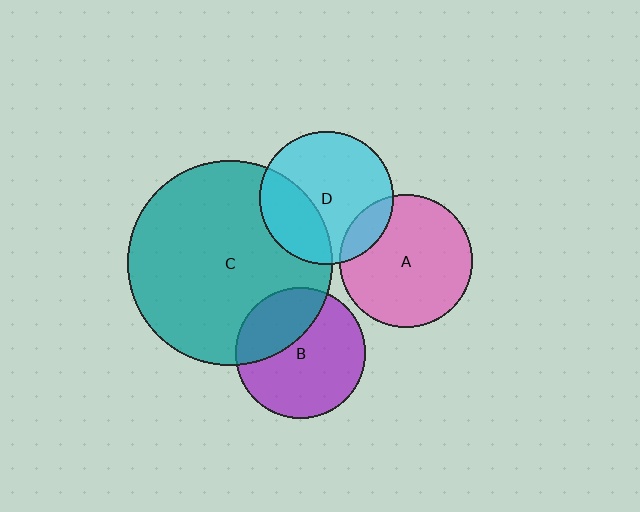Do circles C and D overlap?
Yes.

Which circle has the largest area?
Circle C (teal).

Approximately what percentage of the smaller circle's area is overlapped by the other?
Approximately 30%.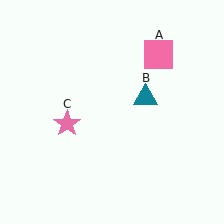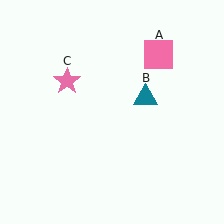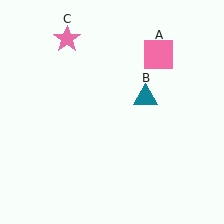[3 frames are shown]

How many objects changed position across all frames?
1 object changed position: pink star (object C).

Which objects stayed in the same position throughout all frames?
Pink square (object A) and teal triangle (object B) remained stationary.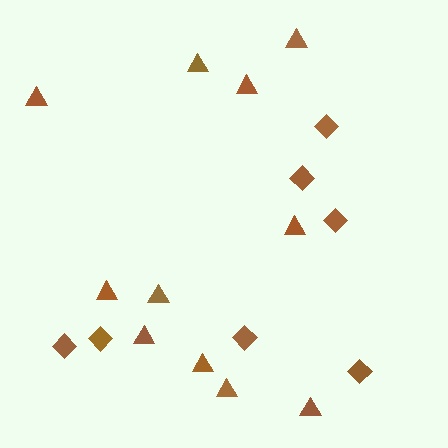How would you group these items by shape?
There are 2 groups: one group of triangles (11) and one group of diamonds (7).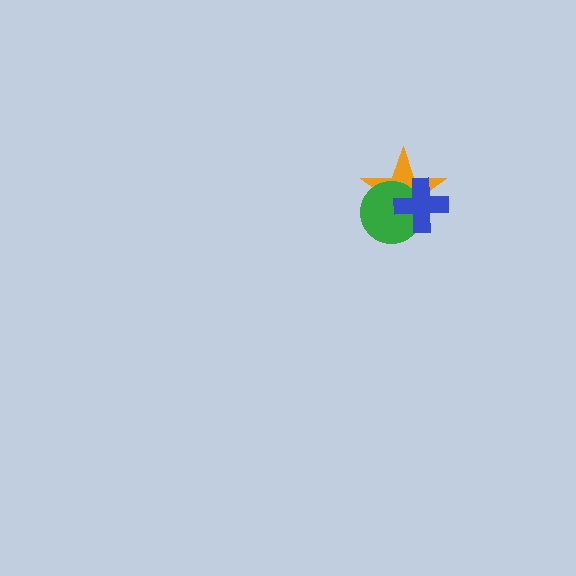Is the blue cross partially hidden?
No, no other shape covers it.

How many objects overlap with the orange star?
2 objects overlap with the orange star.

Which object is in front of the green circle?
The blue cross is in front of the green circle.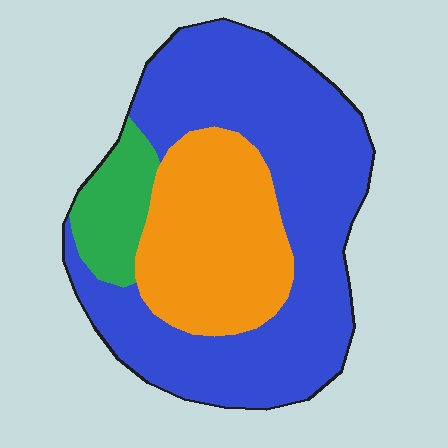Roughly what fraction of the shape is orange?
Orange covers roughly 30% of the shape.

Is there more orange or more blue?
Blue.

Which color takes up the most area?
Blue, at roughly 60%.